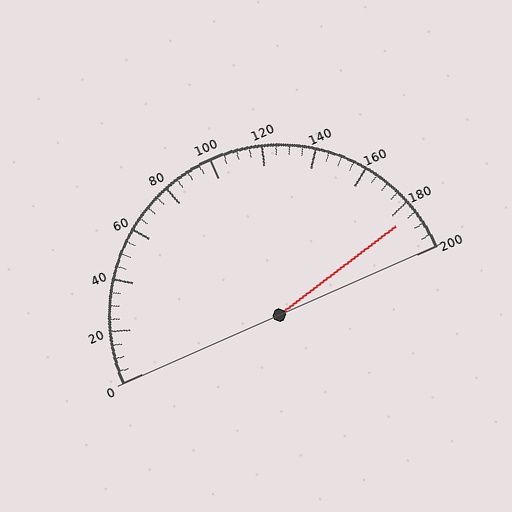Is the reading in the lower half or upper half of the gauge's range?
The reading is in the upper half of the range (0 to 200).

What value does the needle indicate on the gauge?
The needle indicates approximately 185.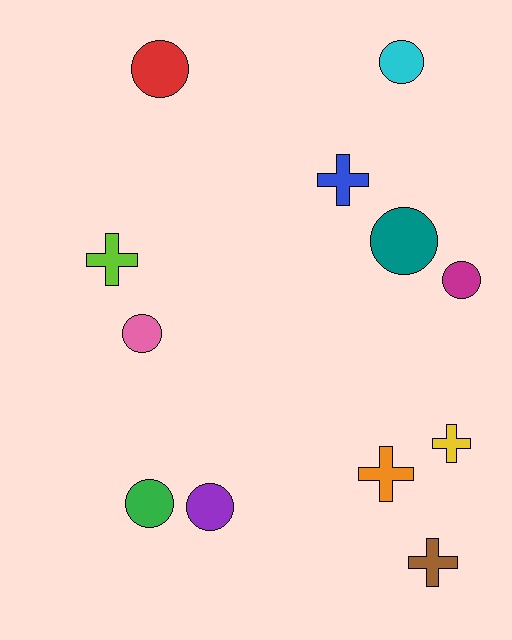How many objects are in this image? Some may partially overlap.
There are 12 objects.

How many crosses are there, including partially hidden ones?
There are 5 crosses.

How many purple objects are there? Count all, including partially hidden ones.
There is 1 purple object.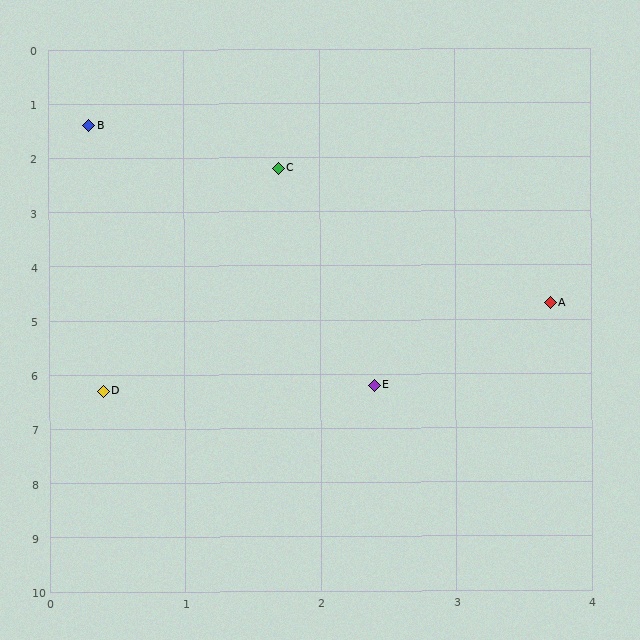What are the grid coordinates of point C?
Point C is at approximately (1.7, 2.2).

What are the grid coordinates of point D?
Point D is at approximately (0.4, 6.3).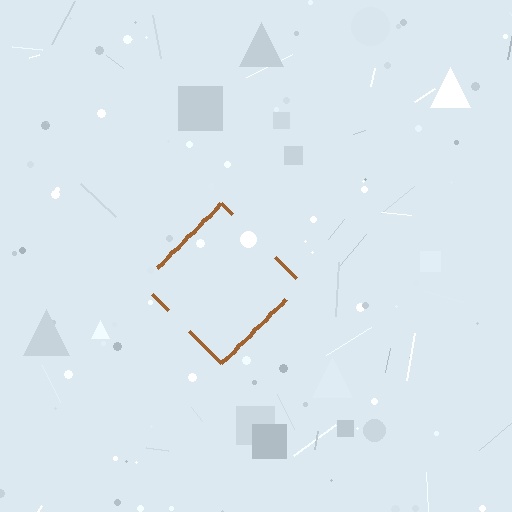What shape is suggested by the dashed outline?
The dashed outline suggests a diamond.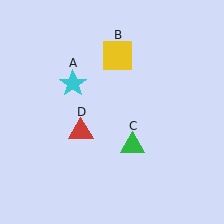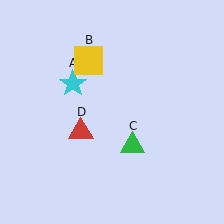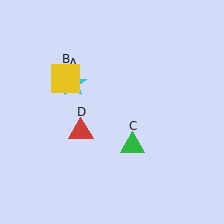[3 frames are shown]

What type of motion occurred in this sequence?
The yellow square (object B) rotated counterclockwise around the center of the scene.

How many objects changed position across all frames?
1 object changed position: yellow square (object B).